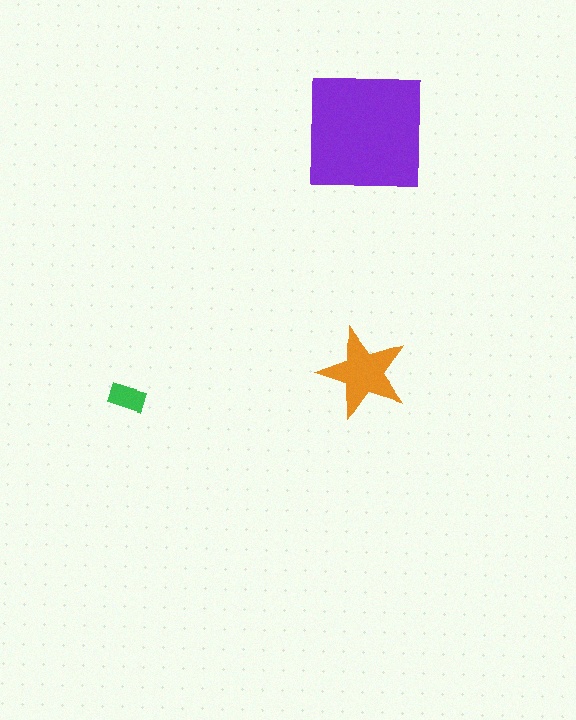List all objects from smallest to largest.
The green rectangle, the orange star, the purple square.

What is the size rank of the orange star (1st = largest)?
2nd.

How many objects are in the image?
There are 3 objects in the image.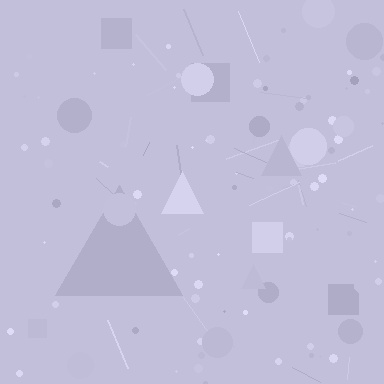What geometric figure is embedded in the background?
A triangle is embedded in the background.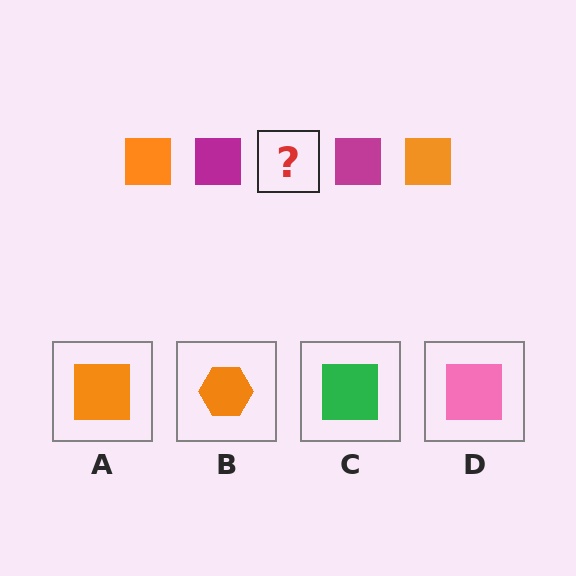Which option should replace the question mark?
Option A.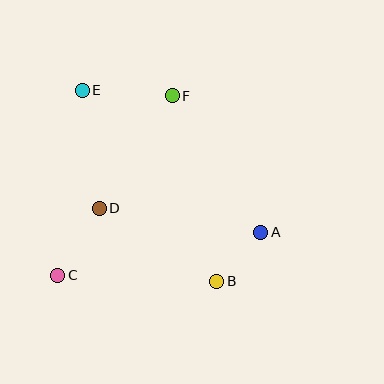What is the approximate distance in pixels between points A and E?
The distance between A and E is approximately 228 pixels.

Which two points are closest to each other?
Points A and B are closest to each other.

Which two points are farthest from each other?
Points B and E are farthest from each other.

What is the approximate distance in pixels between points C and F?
The distance between C and F is approximately 213 pixels.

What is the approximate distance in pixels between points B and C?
The distance between B and C is approximately 159 pixels.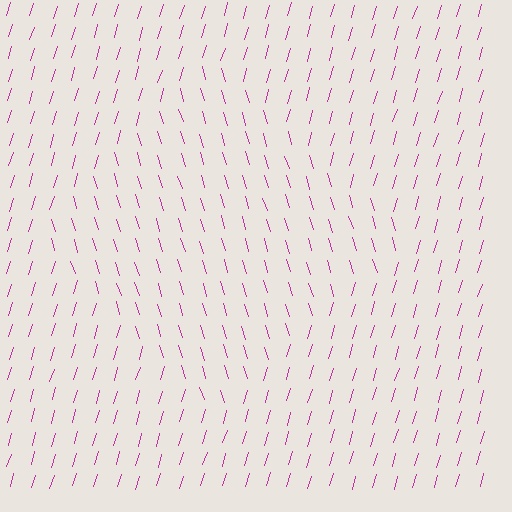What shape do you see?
I see a diamond.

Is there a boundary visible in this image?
Yes, there is a texture boundary formed by a change in line orientation.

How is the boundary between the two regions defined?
The boundary is defined purely by a change in line orientation (approximately 34 degrees difference). All lines are the same color and thickness.